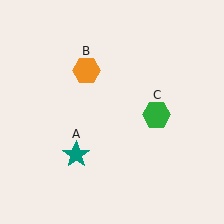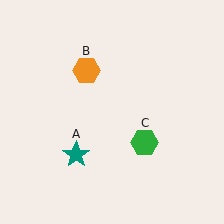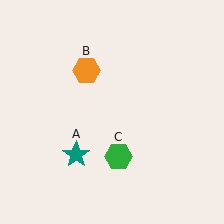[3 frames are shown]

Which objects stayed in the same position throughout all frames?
Teal star (object A) and orange hexagon (object B) remained stationary.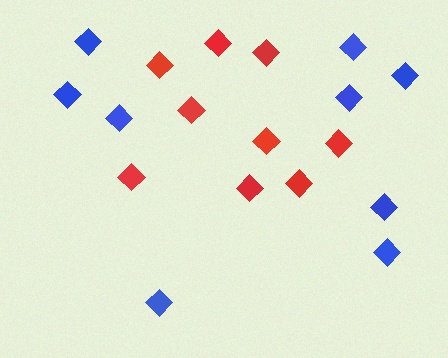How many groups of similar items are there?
There are 2 groups: one group of red diamonds (9) and one group of blue diamonds (9).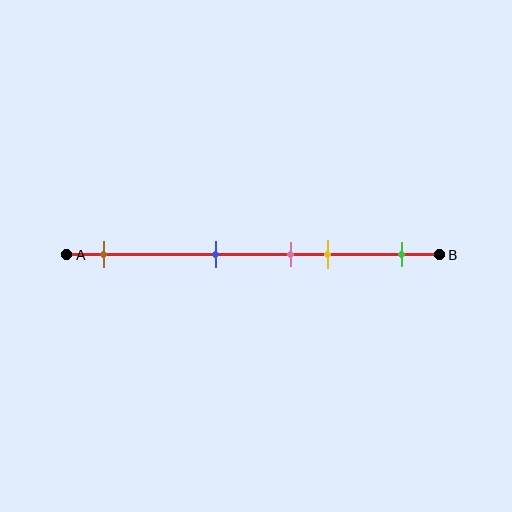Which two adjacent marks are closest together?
The pink and yellow marks are the closest adjacent pair.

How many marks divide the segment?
There are 5 marks dividing the segment.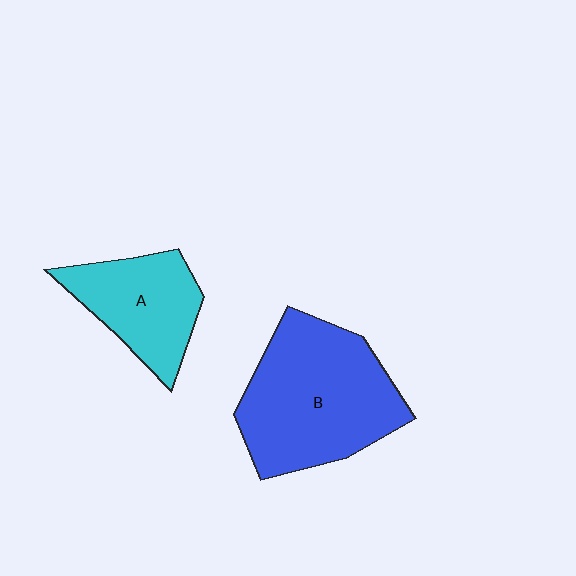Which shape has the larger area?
Shape B (blue).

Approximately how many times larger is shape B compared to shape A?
Approximately 1.7 times.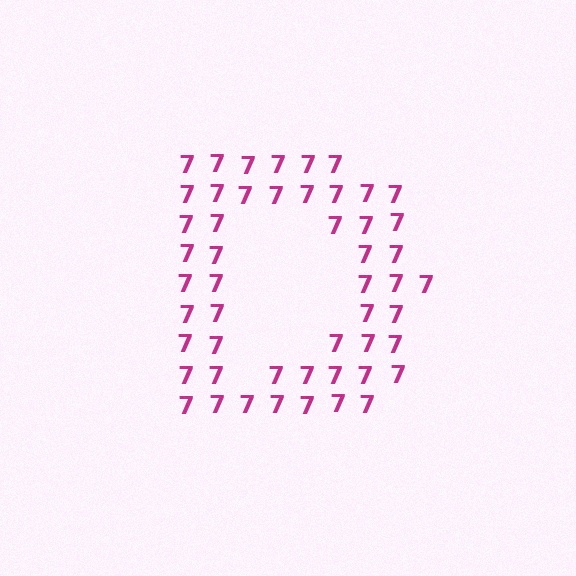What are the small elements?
The small elements are digit 7's.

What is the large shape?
The large shape is the letter D.